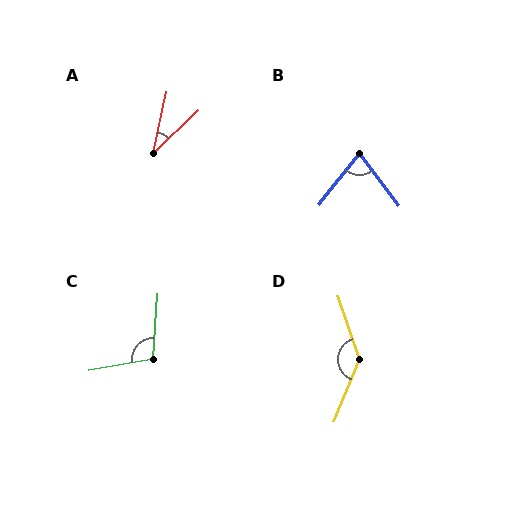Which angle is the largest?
D, at approximately 140 degrees.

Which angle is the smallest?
A, at approximately 34 degrees.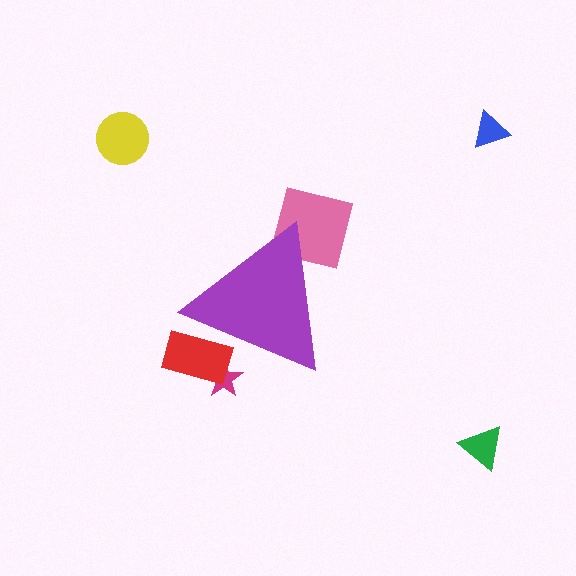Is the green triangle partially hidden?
No, the green triangle is fully visible.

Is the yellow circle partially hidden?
No, the yellow circle is fully visible.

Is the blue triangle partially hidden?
No, the blue triangle is fully visible.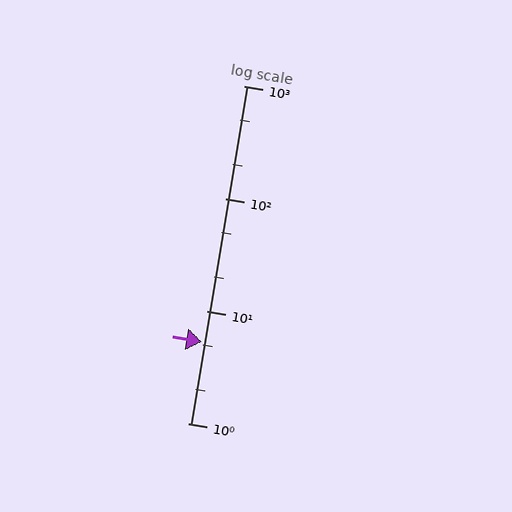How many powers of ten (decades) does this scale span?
The scale spans 3 decades, from 1 to 1000.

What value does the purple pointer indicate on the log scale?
The pointer indicates approximately 5.3.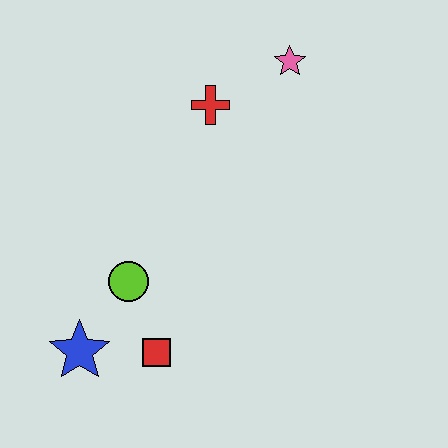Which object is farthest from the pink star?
The blue star is farthest from the pink star.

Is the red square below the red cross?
Yes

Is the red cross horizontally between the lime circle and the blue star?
No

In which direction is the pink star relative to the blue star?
The pink star is above the blue star.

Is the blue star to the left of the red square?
Yes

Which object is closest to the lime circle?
The red square is closest to the lime circle.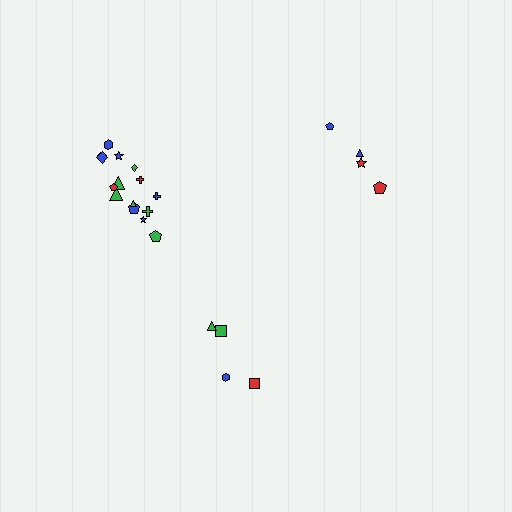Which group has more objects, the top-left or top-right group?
The top-left group.